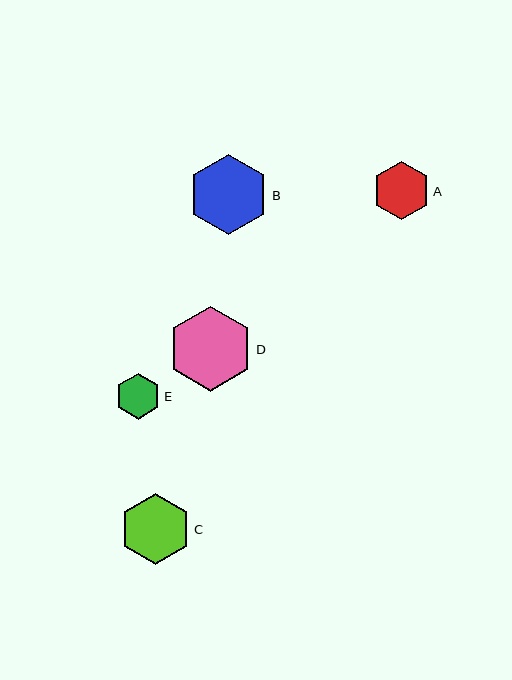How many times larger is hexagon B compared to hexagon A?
Hexagon B is approximately 1.4 times the size of hexagon A.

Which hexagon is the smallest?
Hexagon E is the smallest with a size of approximately 46 pixels.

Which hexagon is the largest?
Hexagon D is the largest with a size of approximately 85 pixels.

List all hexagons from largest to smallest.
From largest to smallest: D, B, C, A, E.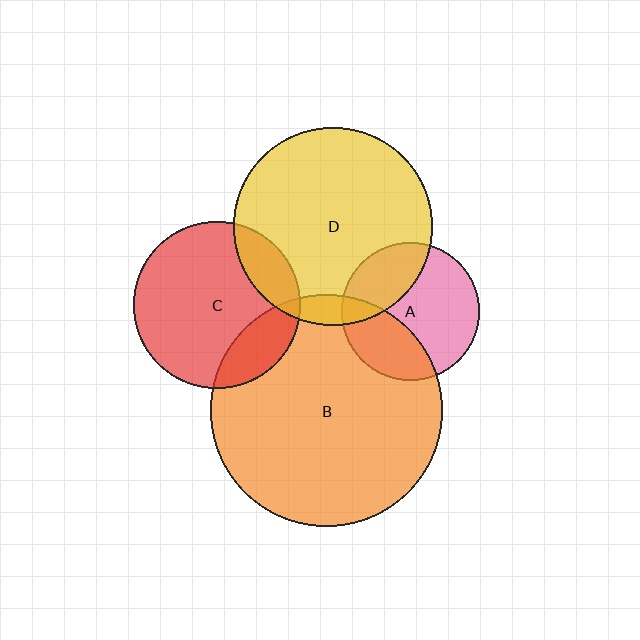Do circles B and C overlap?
Yes.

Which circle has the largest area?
Circle B (orange).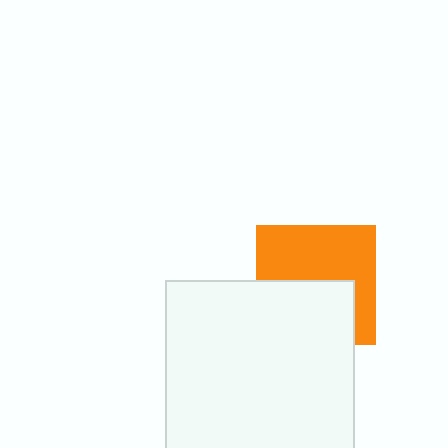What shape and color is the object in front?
The object in front is a white square.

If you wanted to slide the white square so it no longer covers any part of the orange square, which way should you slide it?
Slide it down — that is the most direct way to separate the two shapes.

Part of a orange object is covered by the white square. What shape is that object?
It is a square.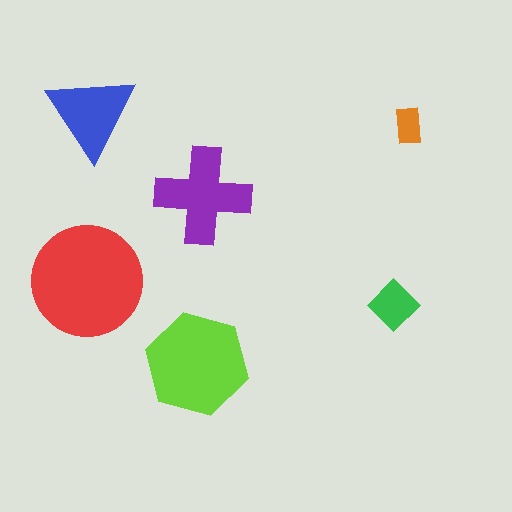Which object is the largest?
The red circle.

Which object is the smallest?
The orange rectangle.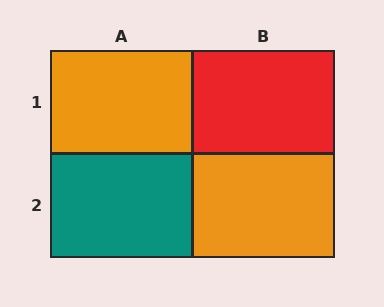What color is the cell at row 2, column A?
Teal.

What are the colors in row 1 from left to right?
Orange, red.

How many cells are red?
1 cell is red.